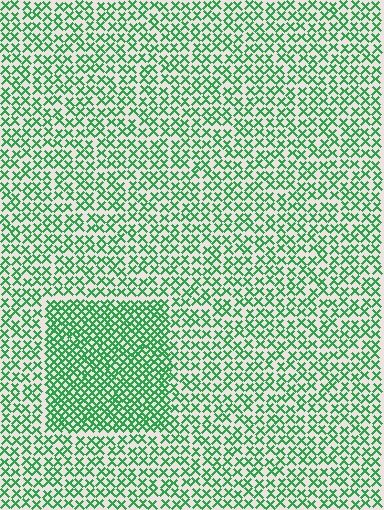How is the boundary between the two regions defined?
The boundary is defined by a change in element density (approximately 1.9x ratio). All elements are the same color, size, and shape.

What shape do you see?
I see a rectangle.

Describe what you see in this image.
The image contains small green elements arranged at two different densities. A rectangle-shaped region is visible where the elements are more densely packed than the surrounding area.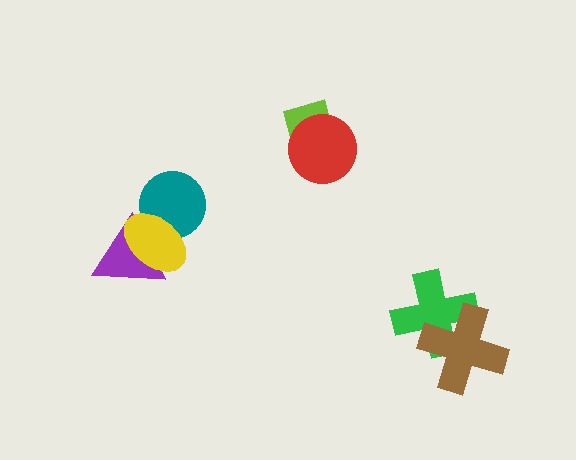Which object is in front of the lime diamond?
The red circle is in front of the lime diamond.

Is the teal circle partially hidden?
Yes, it is partially covered by another shape.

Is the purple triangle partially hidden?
Yes, it is partially covered by another shape.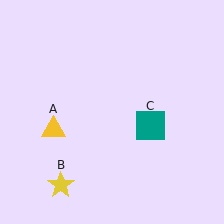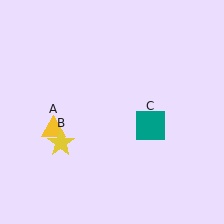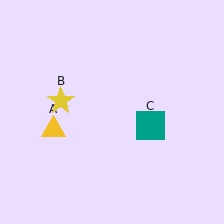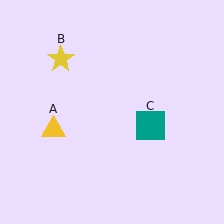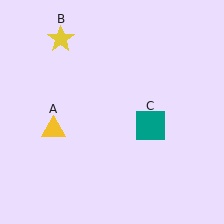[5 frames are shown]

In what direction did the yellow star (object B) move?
The yellow star (object B) moved up.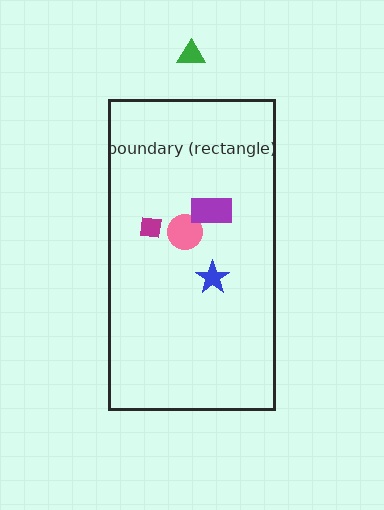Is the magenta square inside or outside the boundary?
Inside.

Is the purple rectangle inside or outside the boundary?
Inside.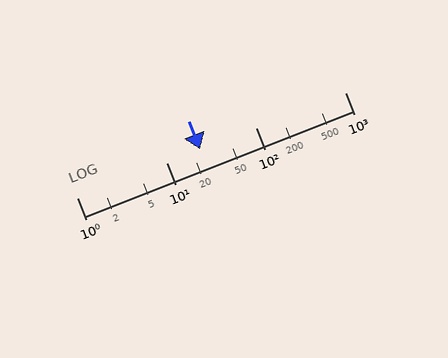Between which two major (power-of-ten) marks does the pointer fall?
The pointer is between 10 and 100.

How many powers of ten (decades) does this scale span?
The scale spans 3 decades, from 1 to 1000.